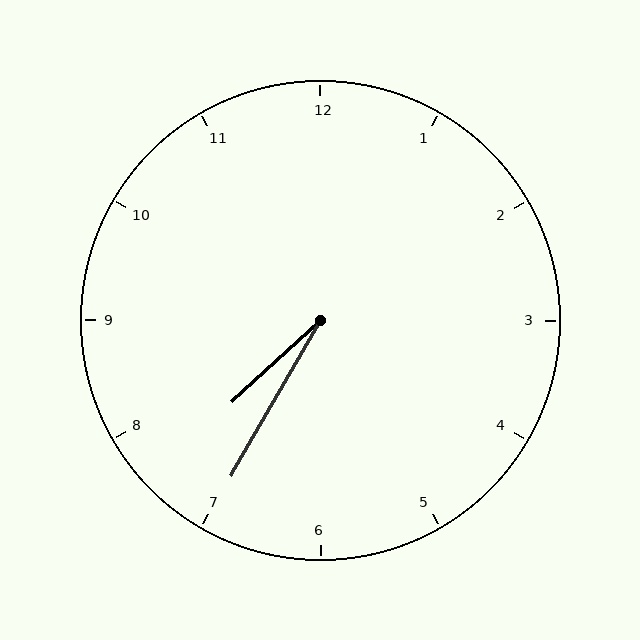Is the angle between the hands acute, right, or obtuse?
It is acute.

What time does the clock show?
7:35.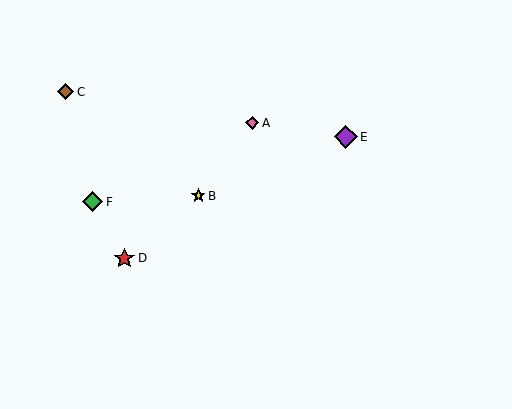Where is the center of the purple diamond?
The center of the purple diamond is at (346, 137).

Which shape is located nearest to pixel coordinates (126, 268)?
The red star (labeled D) at (124, 258) is nearest to that location.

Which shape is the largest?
The purple diamond (labeled E) is the largest.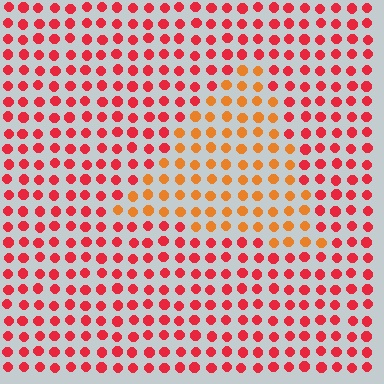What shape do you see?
I see a triangle.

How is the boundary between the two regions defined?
The boundary is defined purely by a slight shift in hue (about 35 degrees). Spacing, size, and orientation are identical on both sides.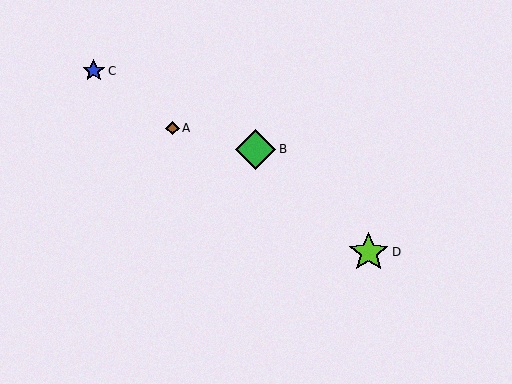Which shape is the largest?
The green diamond (labeled B) is the largest.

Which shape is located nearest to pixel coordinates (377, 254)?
The lime star (labeled D) at (369, 252) is nearest to that location.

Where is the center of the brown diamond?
The center of the brown diamond is at (172, 128).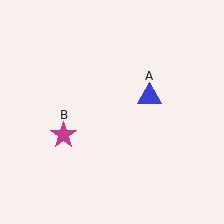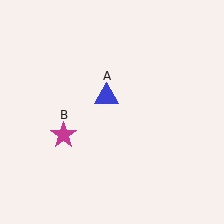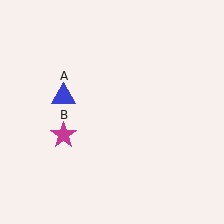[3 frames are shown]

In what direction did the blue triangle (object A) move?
The blue triangle (object A) moved left.